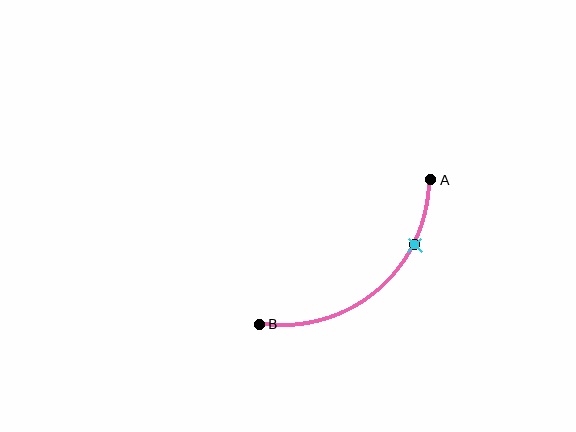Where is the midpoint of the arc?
The arc midpoint is the point on the curve farthest from the straight line joining A and B. It sits below and to the right of that line.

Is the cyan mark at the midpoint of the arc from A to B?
No. The cyan mark lies on the arc but is closer to endpoint A. The arc midpoint would be at the point on the curve equidistant along the arc from both A and B.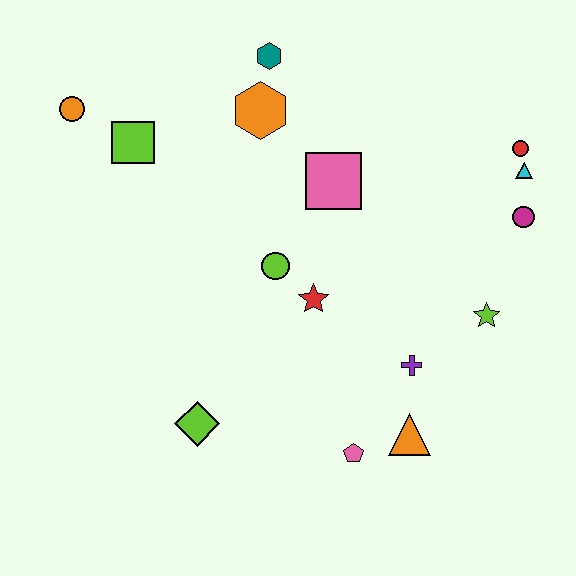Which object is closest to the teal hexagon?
The orange hexagon is closest to the teal hexagon.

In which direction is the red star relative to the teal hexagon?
The red star is below the teal hexagon.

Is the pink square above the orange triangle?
Yes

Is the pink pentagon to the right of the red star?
Yes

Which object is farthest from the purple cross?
The orange circle is farthest from the purple cross.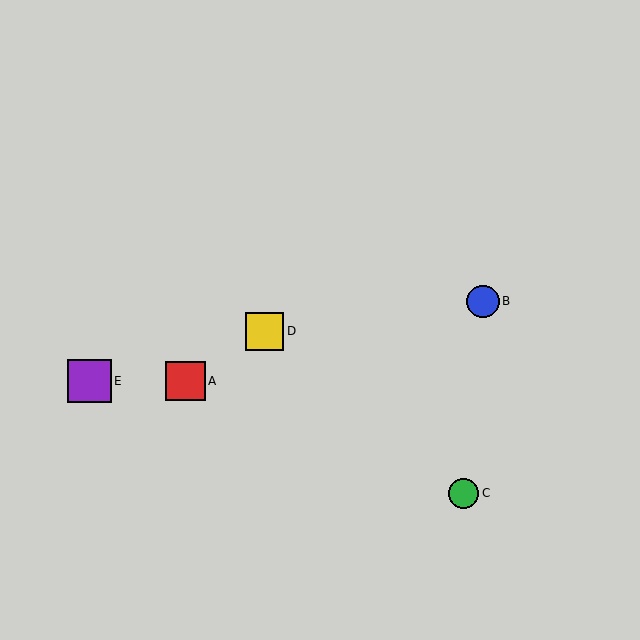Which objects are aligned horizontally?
Objects A, E are aligned horizontally.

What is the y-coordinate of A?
Object A is at y≈381.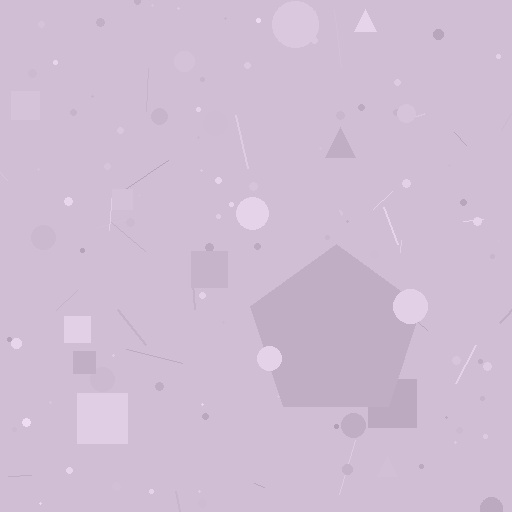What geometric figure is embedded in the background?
A pentagon is embedded in the background.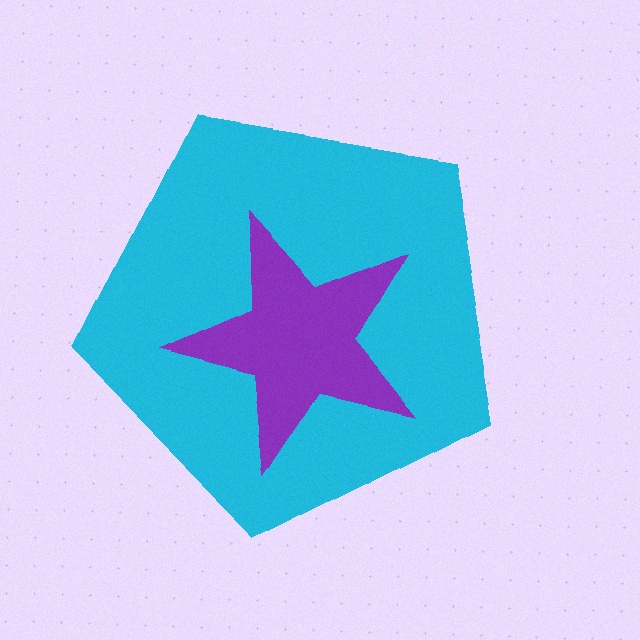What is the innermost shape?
The purple star.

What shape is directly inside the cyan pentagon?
The purple star.